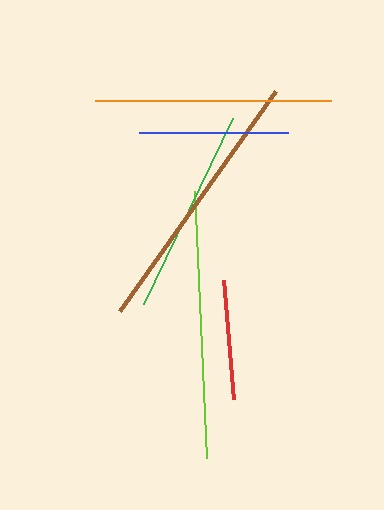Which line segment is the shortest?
The red line is the shortest at approximately 119 pixels.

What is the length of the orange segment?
The orange segment is approximately 236 pixels long.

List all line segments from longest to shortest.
From longest to shortest: brown, lime, orange, green, blue, red.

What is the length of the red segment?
The red segment is approximately 119 pixels long.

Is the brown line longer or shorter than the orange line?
The brown line is longer than the orange line.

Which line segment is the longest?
The brown line is the longest at approximately 270 pixels.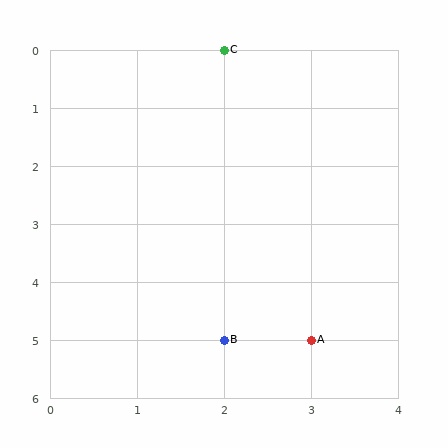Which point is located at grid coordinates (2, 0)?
Point C is at (2, 0).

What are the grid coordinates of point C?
Point C is at grid coordinates (2, 0).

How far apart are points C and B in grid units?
Points C and B are 5 rows apart.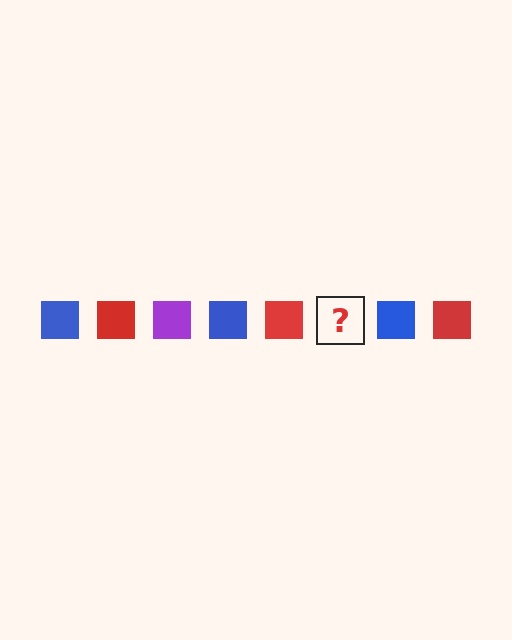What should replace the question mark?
The question mark should be replaced with a purple square.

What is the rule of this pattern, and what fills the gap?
The rule is that the pattern cycles through blue, red, purple squares. The gap should be filled with a purple square.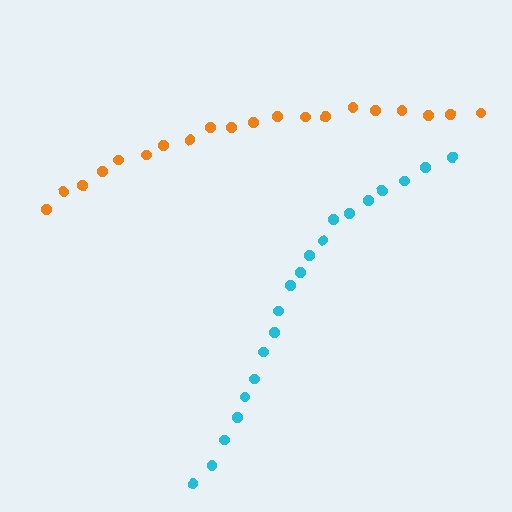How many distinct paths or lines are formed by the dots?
There are 2 distinct paths.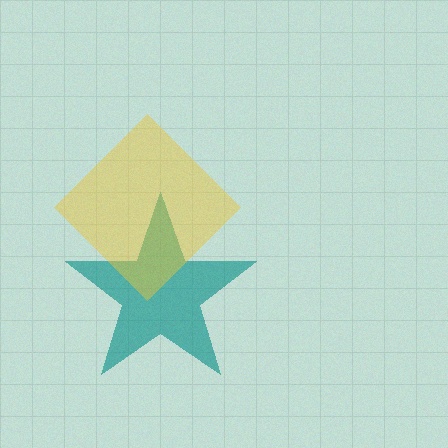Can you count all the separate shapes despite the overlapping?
Yes, there are 2 separate shapes.